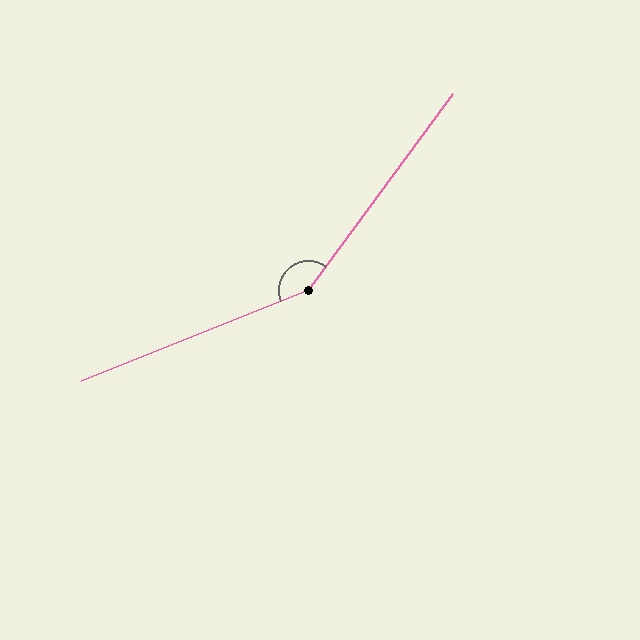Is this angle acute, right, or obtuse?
It is obtuse.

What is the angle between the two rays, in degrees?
Approximately 148 degrees.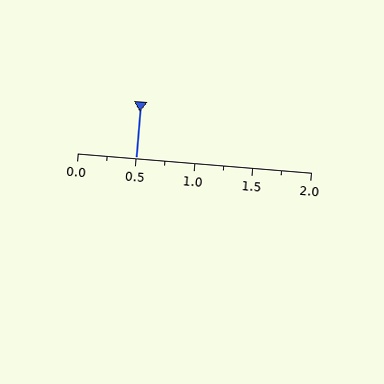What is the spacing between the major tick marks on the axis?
The major ticks are spaced 0.5 apart.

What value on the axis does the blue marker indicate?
The marker indicates approximately 0.5.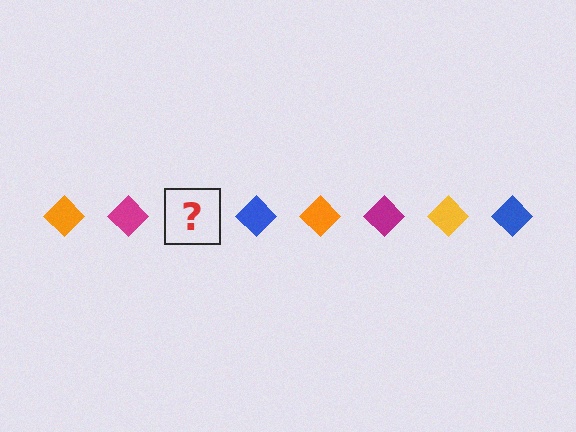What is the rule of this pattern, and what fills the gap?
The rule is that the pattern cycles through orange, magenta, yellow, blue diamonds. The gap should be filled with a yellow diamond.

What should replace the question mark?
The question mark should be replaced with a yellow diamond.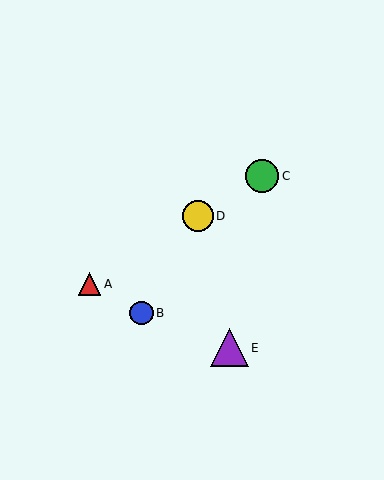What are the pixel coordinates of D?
Object D is at (198, 216).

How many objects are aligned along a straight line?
3 objects (A, C, D) are aligned along a straight line.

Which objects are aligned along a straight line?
Objects A, C, D are aligned along a straight line.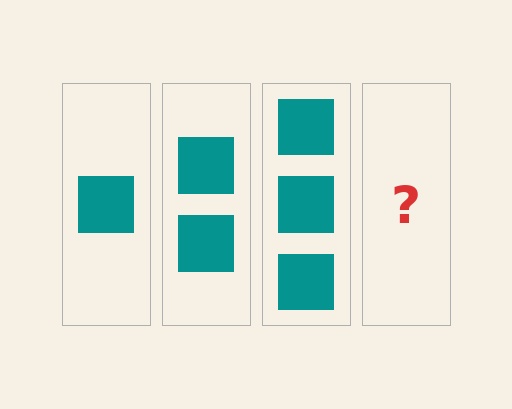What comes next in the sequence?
The next element should be 4 squares.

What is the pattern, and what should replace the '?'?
The pattern is that each step adds one more square. The '?' should be 4 squares.